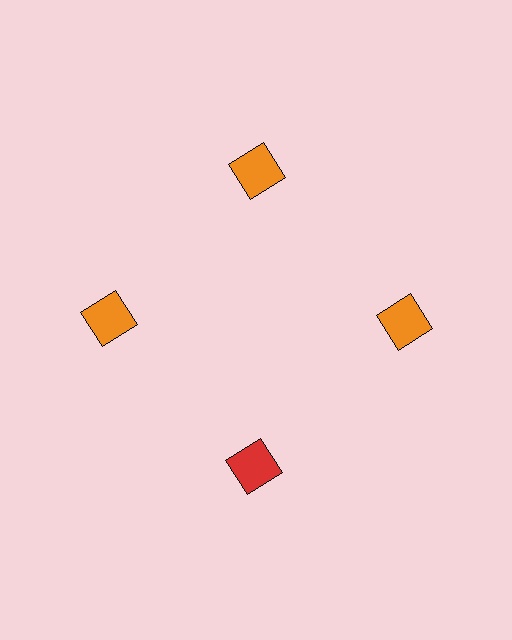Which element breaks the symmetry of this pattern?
The red square at roughly the 6 o'clock position breaks the symmetry. All other shapes are orange squares.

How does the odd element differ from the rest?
It has a different color: red instead of orange.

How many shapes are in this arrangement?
There are 4 shapes arranged in a ring pattern.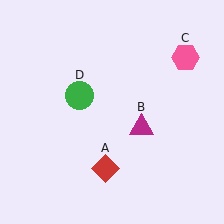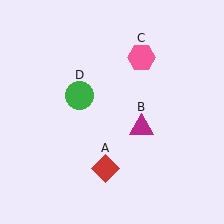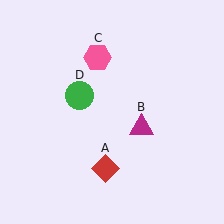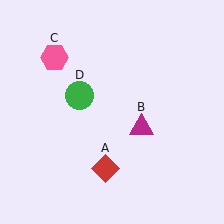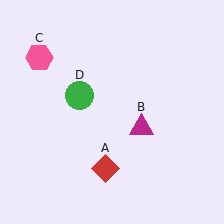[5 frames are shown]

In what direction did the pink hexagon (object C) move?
The pink hexagon (object C) moved left.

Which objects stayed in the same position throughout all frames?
Red diamond (object A) and magenta triangle (object B) and green circle (object D) remained stationary.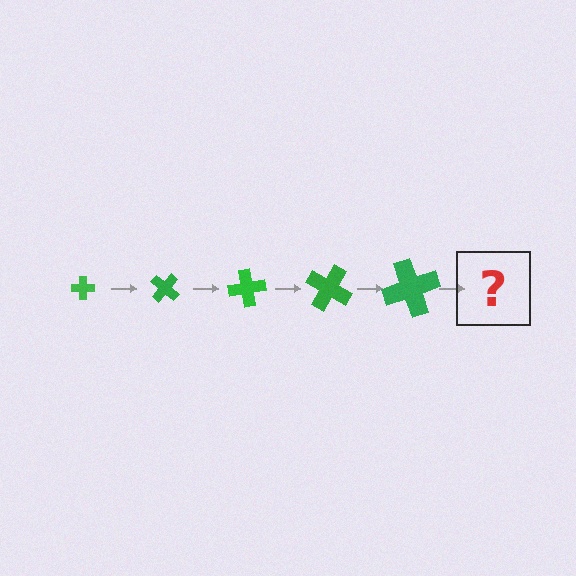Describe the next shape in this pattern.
It should be a cross, larger than the previous one and rotated 200 degrees from the start.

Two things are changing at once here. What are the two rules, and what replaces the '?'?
The two rules are that the cross grows larger each step and it rotates 40 degrees each step. The '?' should be a cross, larger than the previous one and rotated 200 degrees from the start.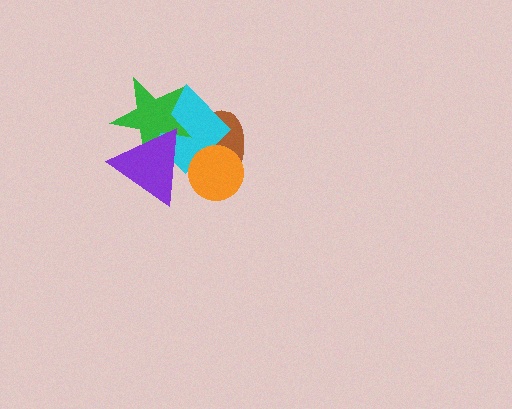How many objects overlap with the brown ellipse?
4 objects overlap with the brown ellipse.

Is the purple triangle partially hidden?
No, no other shape covers it.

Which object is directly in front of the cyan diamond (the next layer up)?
The orange circle is directly in front of the cyan diamond.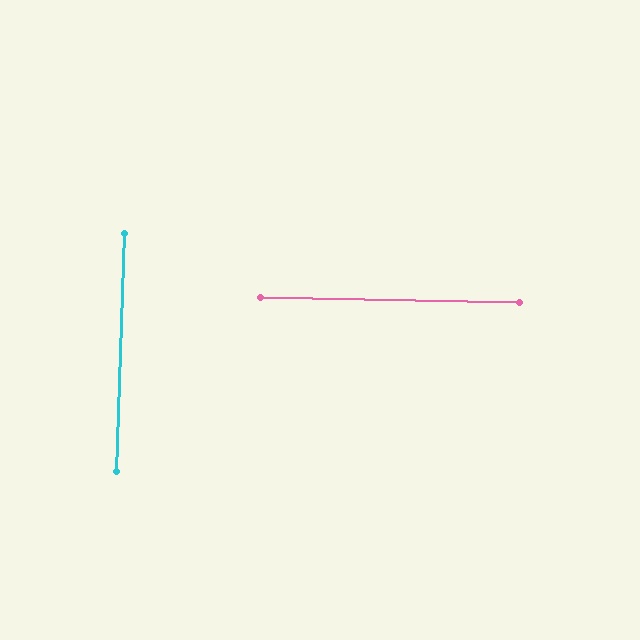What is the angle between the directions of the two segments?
Approximately 89 degrees.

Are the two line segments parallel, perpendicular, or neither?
Perpendicular — they meet at approximately 89°.